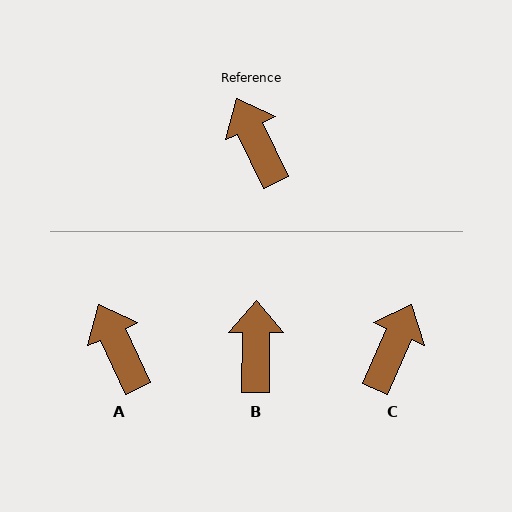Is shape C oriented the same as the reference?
No, it is off by about 49 degrees.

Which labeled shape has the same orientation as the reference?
A.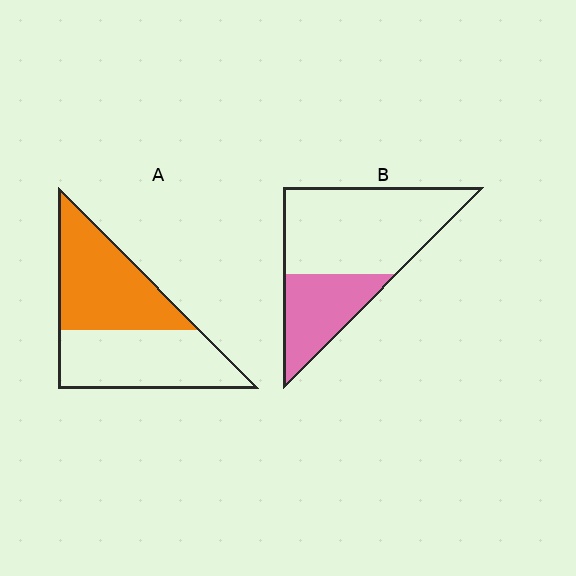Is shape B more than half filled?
No.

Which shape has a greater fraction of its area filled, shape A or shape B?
Shape A.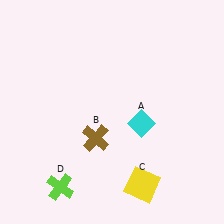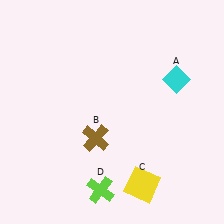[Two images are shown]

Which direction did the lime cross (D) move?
The lime cross (D) moved right.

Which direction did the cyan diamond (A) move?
The cyan diamond (A) moved up.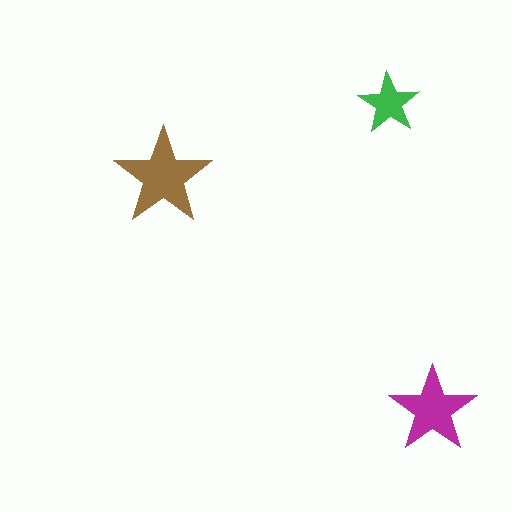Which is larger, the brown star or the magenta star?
The brown one.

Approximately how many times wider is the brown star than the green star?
About 1.5 times wider.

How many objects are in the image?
There are 3 objects in the image.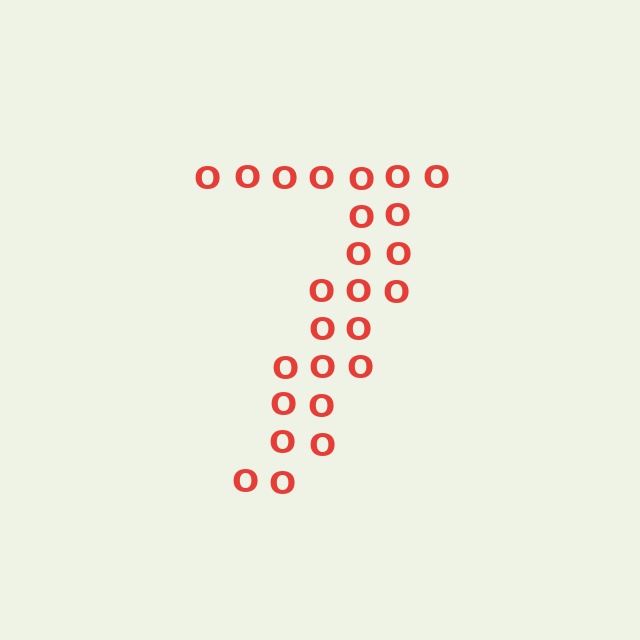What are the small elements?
The small elements are letter O's.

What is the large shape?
The large shape is the digit 7.